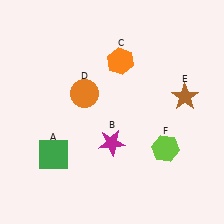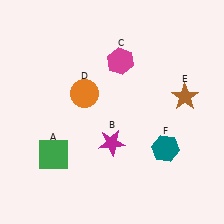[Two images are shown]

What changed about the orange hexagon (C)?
In Image 1, C is orange. In Image 2, it changed to magenta.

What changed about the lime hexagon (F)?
In Image 1, F is lime. In Image 2, it changed to teal.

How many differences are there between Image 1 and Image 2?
There are 2 differences between the two images.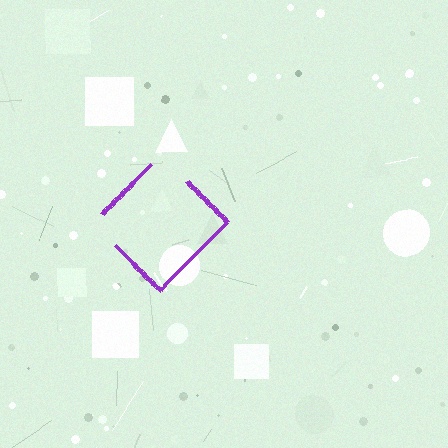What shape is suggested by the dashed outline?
The dashed outline suggests a diamond.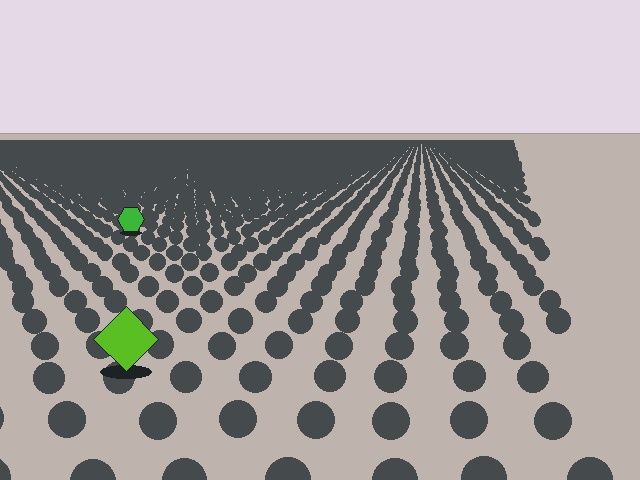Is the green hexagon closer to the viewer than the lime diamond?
No. The lime diamond is closer — you can tell from the texture gradient: the ground texture is coarser near it.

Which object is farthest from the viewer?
The green hexagon is farthest from the viewer. It appears smaller and the ground texture around it is denser.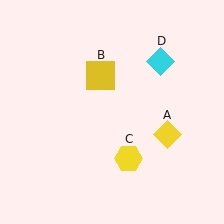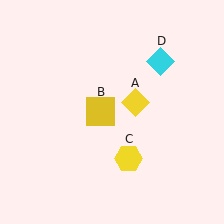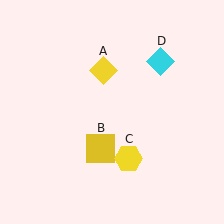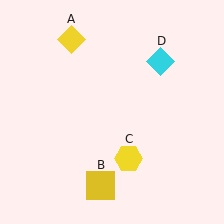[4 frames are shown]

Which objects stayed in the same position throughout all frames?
Yellow hexagon (object C) and cyan diamond (object D) remained stationary.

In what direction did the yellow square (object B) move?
The yellow square (object B) moved down.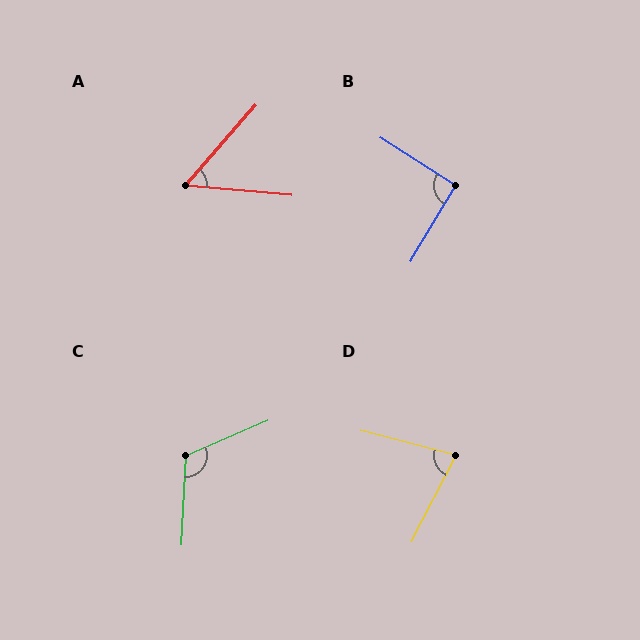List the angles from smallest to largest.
A (54°), D (78°), B (91°), C (117°).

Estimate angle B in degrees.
Approximately 91 degrees.